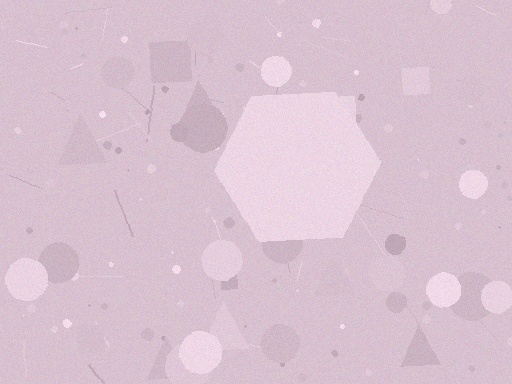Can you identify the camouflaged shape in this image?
The camouflaged shape is a hexagon.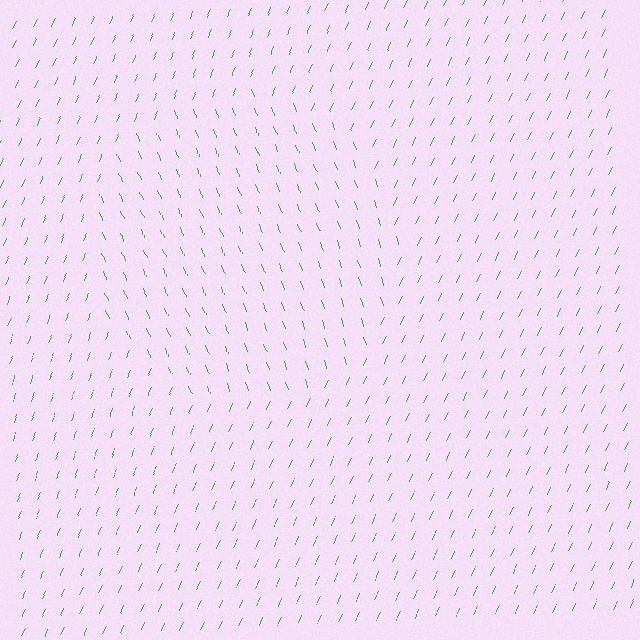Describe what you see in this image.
The image is filled with small green line segments. A circle region in the image has lines oriented differently from the surrounding lines, creating a visible texture boundary.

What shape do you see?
I see a circle.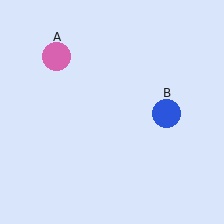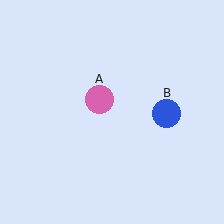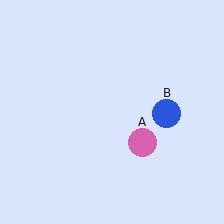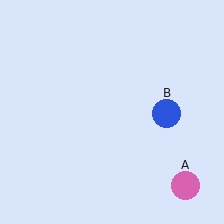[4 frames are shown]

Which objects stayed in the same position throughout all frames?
Blue circle (object B) remained stationary.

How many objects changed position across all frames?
1 object changed position: pink circle (object A).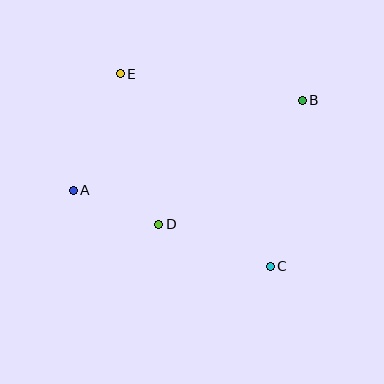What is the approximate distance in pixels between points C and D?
The distance between C and D is approximately 119 pixels.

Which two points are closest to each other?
Points A and D are closest to each other.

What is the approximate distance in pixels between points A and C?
The distance between A and C is approximately 211 pixels.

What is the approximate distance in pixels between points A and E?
The distance between A and E is approximately 125 pixels.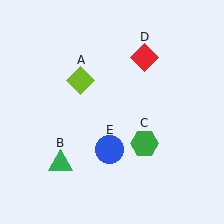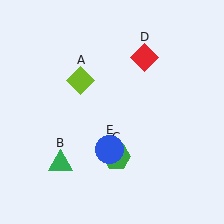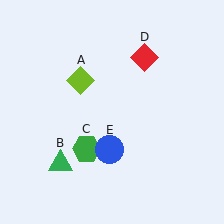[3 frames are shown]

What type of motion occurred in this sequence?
The green hexagon (object C) rotated clockwise around the center of the scene.